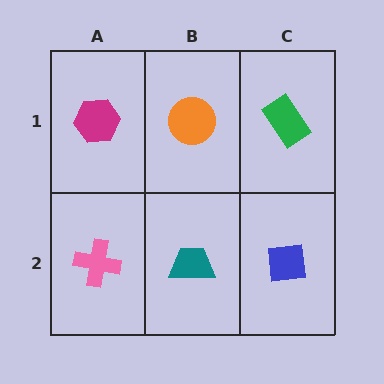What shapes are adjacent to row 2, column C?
A green rectangle (row 1, column C), a teal trapezoid (row 2, column B).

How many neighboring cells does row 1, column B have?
3.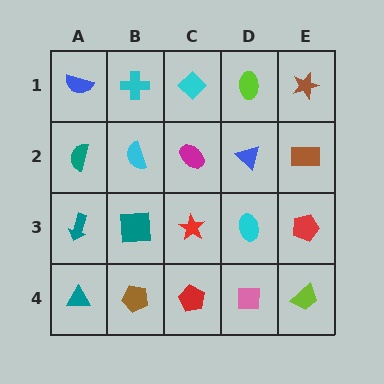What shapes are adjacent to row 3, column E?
A brown rectangle (row 2, column E), a lime trapezoid (row 4, column E), a cyan ellipse (row 3, column D).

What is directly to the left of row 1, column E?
A lime ellipse.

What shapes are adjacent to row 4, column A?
A teal arrow (row 3, column A), a brown pentagon (row 4, column B).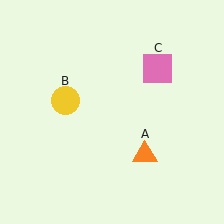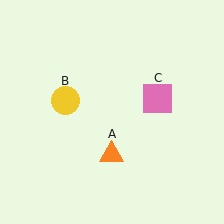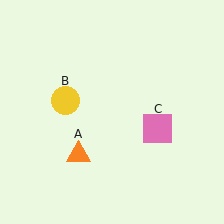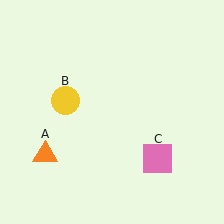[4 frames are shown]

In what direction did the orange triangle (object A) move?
The orange triangle (object A) moved left.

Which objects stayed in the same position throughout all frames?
Yellow circle (object B) remained stationary.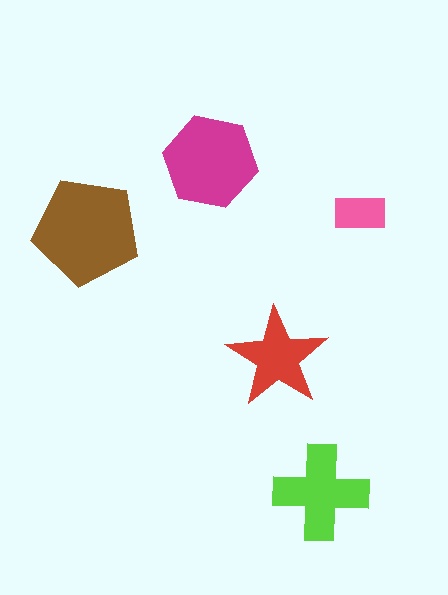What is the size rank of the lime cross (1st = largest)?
3rd.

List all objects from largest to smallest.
The brown pentagon, the magenta hexagon, the lime cross, the red star, the pink rectangle.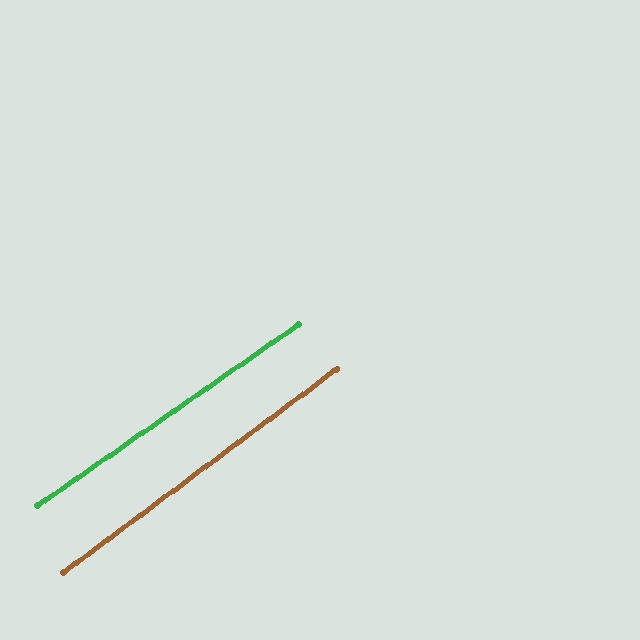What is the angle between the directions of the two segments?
Approximately 2 degrees.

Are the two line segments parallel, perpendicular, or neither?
Parallel — their directions differ by only 1.9°.